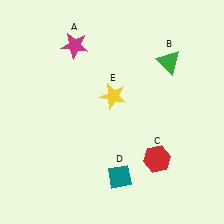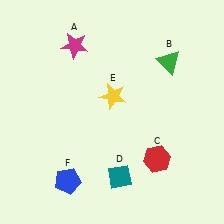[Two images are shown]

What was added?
A blue pentagon (F) was added in Image 2.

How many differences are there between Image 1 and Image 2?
There is 1 difference between the two images.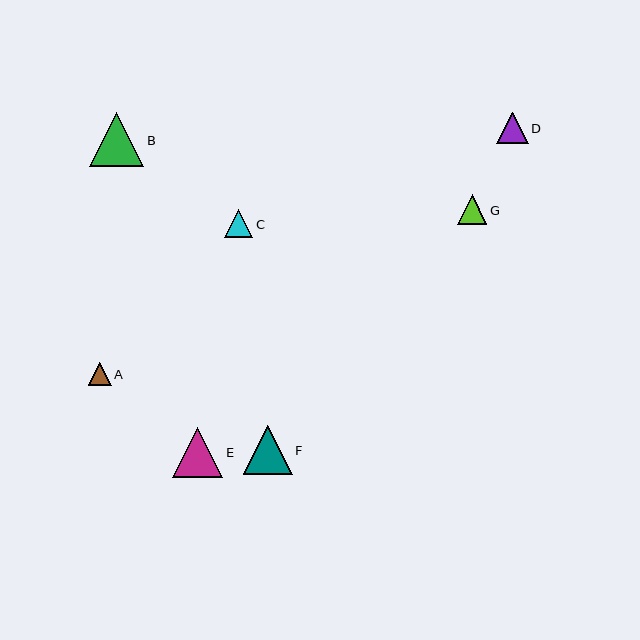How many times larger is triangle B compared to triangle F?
Triangle B is approximately 1.1 times the size of triangle F.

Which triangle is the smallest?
Triangle A is the smallest with a size of approximately 23 pixels.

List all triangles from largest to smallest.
From largest to smallest: B, E, F, D, G, C, A.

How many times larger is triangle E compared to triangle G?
Triangle E is approximately 1.7 times the size of triangle G.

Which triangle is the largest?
Triangle B is the largest with a size of approximately 54 pixels.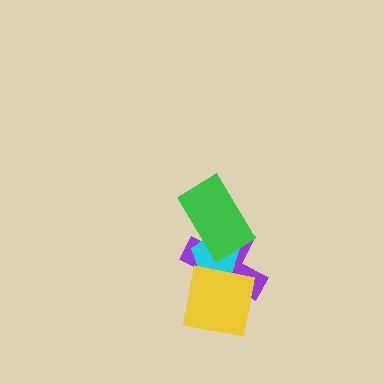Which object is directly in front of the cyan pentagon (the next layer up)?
The yellow square is directly in front of the cyan pentagon.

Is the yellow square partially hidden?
No, no other shape covers it.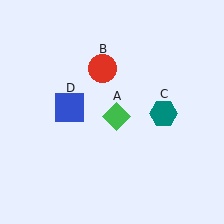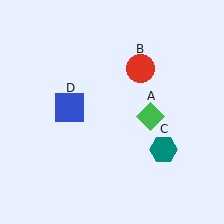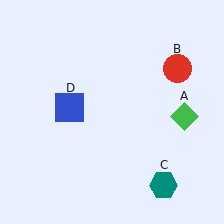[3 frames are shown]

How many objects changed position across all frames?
3 objects changed position: green diamond (object A), red circle (object B), teal hexagon (object C).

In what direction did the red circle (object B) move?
The red circle (object B) moved right.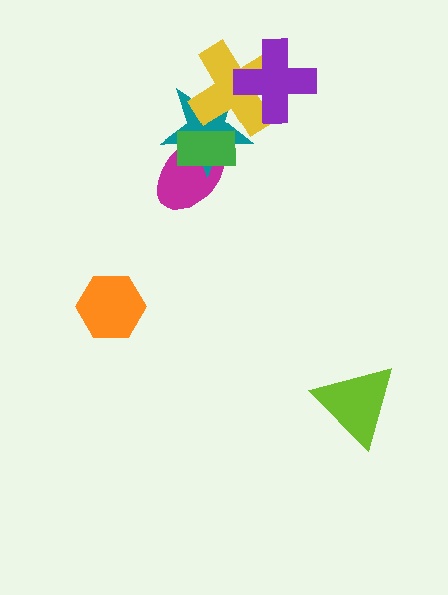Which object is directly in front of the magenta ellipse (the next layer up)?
The teal star is directly in front of the magenta ellipse.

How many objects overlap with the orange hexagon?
0 objects overlap with the orange hexagon.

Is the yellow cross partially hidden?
Yes, it is partially covered by another shape.